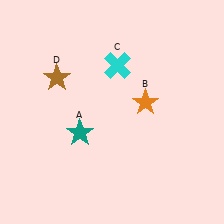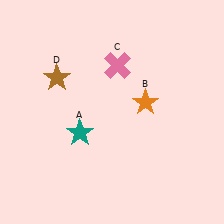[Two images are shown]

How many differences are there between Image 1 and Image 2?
There is 1 difference between the two images.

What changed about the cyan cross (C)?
In Image 1, C is cyan. In Image 2, it changed to pink.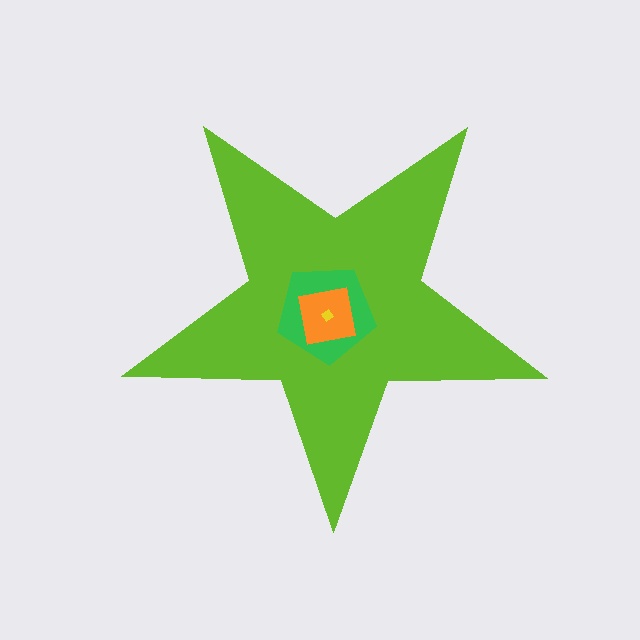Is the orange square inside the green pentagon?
Yes.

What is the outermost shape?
The lime star.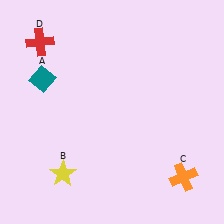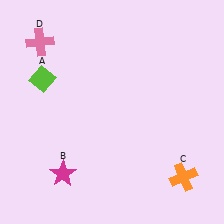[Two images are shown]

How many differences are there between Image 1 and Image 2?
There are 3 differences between the two images.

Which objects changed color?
A changed from teal to lime. B changed from yellow to magenta. D changed from red to pink.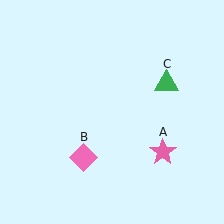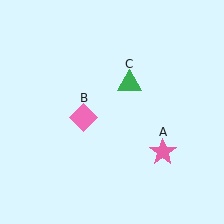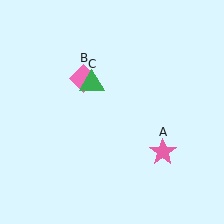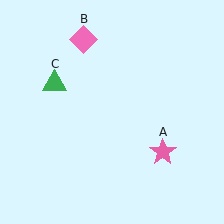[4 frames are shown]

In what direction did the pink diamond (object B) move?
The pink diamond (object B) moved up.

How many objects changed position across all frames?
2 objects changed position: pink diamond (object B), green triangle (object C).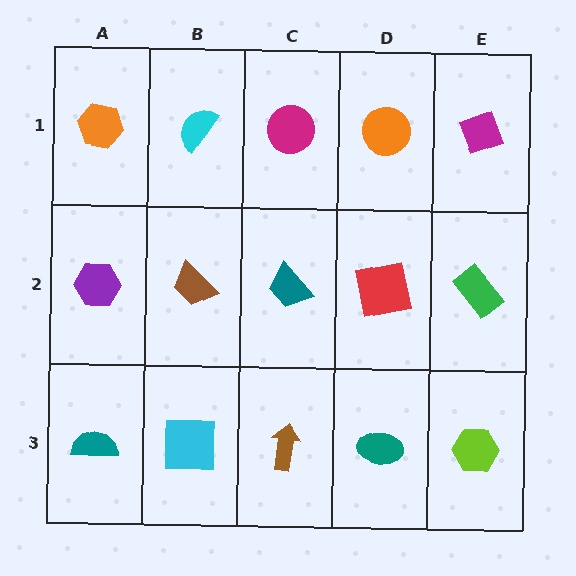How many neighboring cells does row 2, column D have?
4.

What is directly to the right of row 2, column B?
A teal trapezoid.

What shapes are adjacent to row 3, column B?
A brown trapezoid (row 2, column B), a teal semicircle (row 3, column A), a brown arrow (row 3, column C).